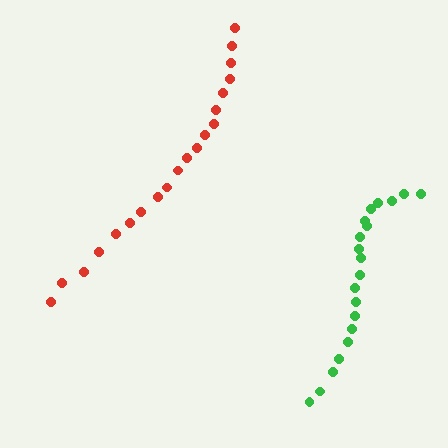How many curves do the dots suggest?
There are 2 distinct paths.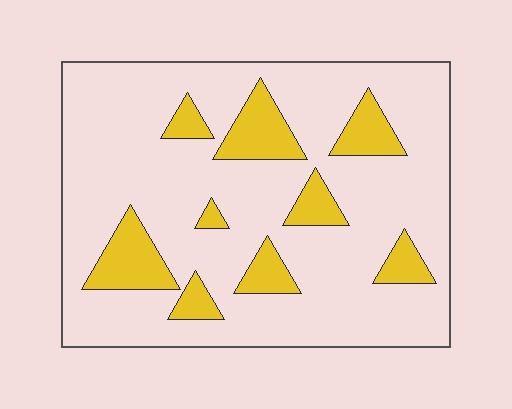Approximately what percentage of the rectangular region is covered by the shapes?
Approximately 20%.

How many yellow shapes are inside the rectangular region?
9.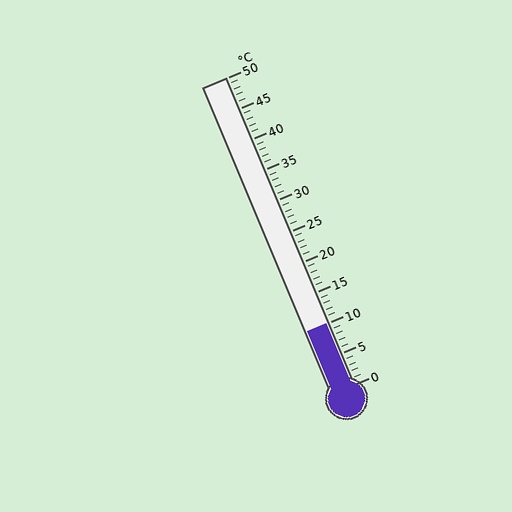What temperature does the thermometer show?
The thermometer shows approximately 10°C.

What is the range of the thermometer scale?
The thermometer scale ranges from 0°C to 50°C.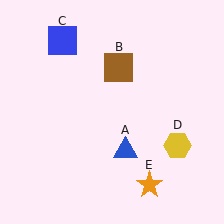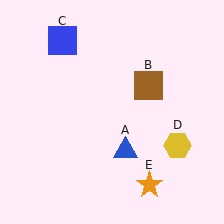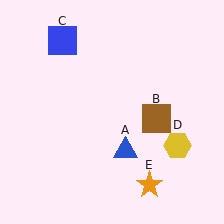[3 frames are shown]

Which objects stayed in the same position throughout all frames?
Blue triangle (object A) and blue square (object C) and yellow hexagon (object D) and orange star (object E) remained stationary.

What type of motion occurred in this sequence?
The brown square (object B) rotated clockwise around the center of the scene.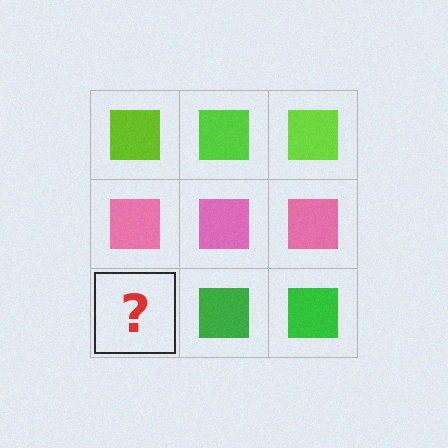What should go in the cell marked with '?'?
The missing cell should contain a green square.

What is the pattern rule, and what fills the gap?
The rule is that each row has a consistent color. The gap should be filled with a green square.